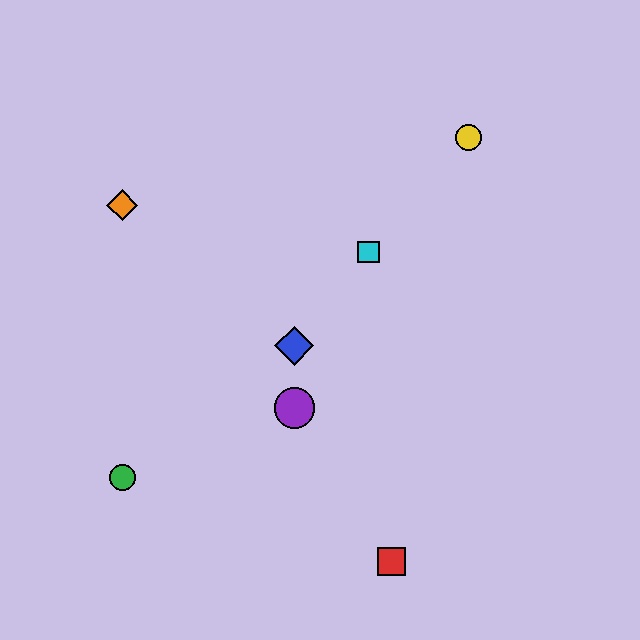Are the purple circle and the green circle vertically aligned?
No, the purple circle is at x≈294 and the green circle is at x≈122.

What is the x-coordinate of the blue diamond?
The blue diamond is at x≈294.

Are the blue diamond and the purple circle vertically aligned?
Yes, both are at x≈294.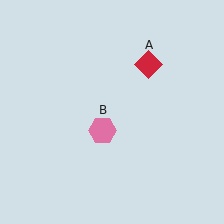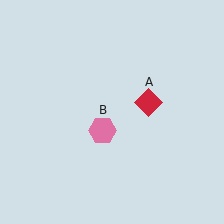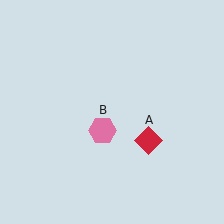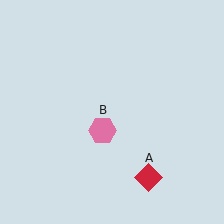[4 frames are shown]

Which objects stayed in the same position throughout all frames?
Pink hexagon (object B) remained stationary.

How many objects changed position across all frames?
1 object changed position: red diamond (object A).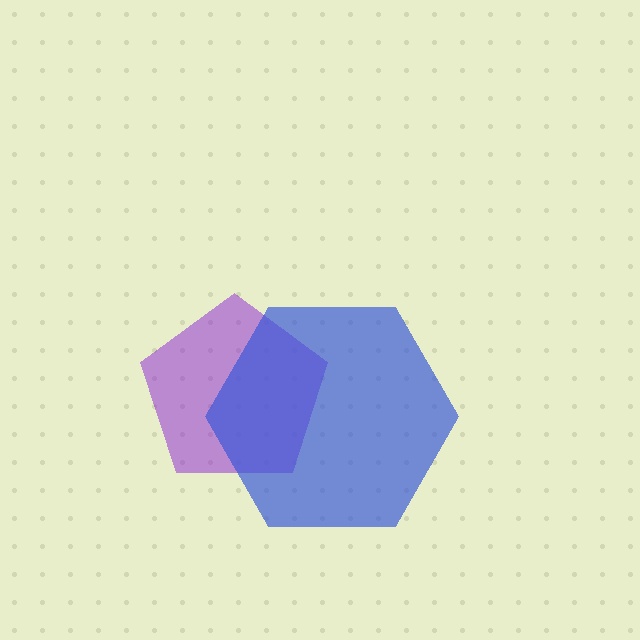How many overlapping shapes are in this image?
There are 2 overlapping shapes in the image.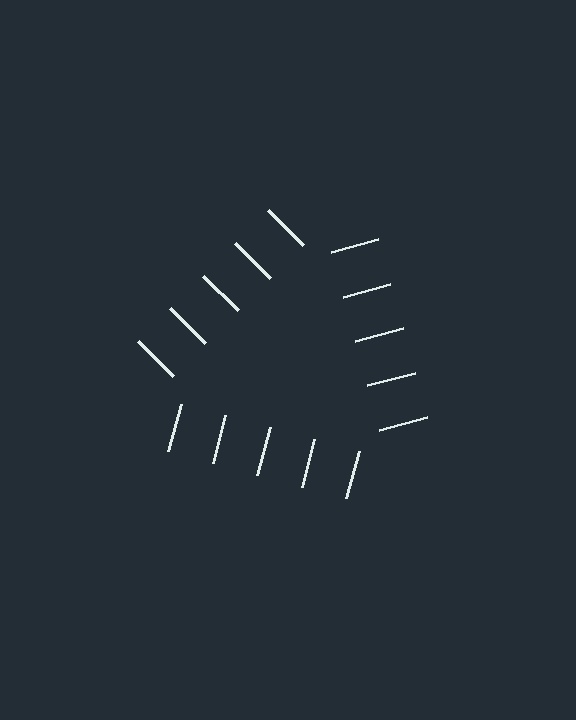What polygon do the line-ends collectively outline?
An illusory triangle — the line segments terminate on its edges but no continuous stroke is drawn.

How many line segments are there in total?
15 — 5 along each of the 3 edges.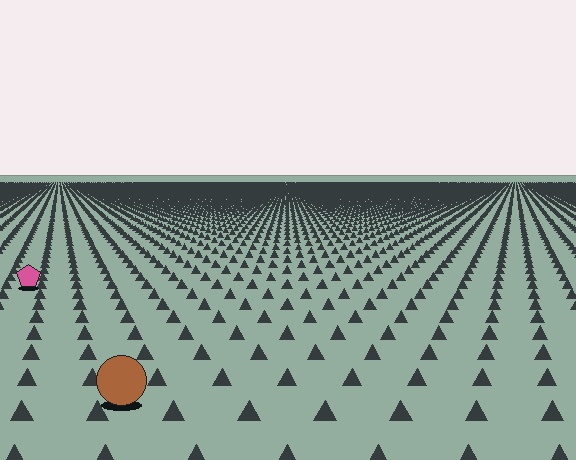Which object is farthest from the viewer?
The pink pentagon is farthest from the viewer. It appears smaller and the ground texture around it is denser.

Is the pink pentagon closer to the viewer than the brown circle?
No. The brown circle is closer — you can tell from the texture gradient: the ground texture is coarser near it.